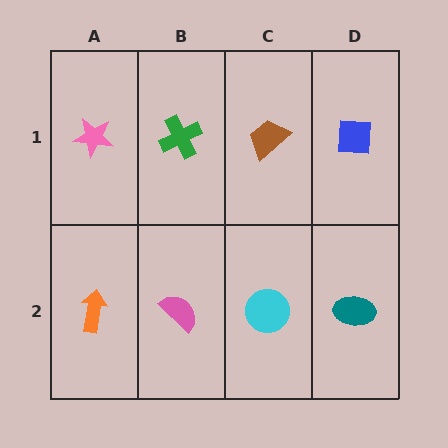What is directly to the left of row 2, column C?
A pink semicircle.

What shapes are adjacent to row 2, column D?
A blue square (row 1, column D), a cyan circle (row 2, column C).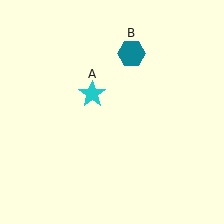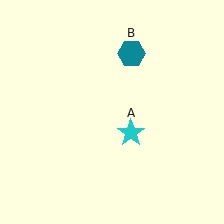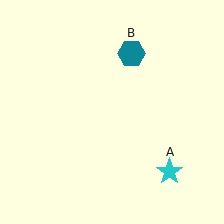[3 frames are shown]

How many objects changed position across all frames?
1 object changed position: cyan star (object A).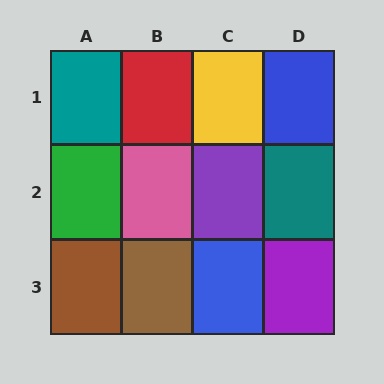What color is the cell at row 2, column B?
Pink.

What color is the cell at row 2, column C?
Purple.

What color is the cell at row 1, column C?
Yellow.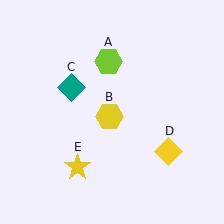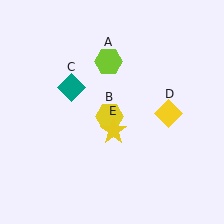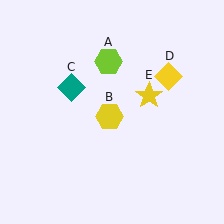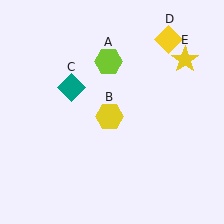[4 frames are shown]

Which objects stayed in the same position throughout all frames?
Lime hexagon (object A) and yellow hexagon (object B) and teal diamond (object C) remained stationary.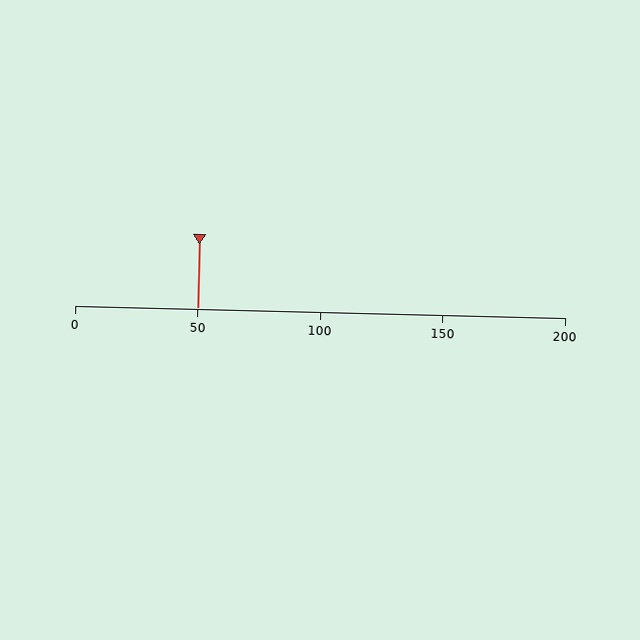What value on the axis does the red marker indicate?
The marker indicates approximately 50.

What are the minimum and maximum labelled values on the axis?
The axis runs from 0 to 200.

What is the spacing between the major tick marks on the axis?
The major ticks are spaced 50 apart.